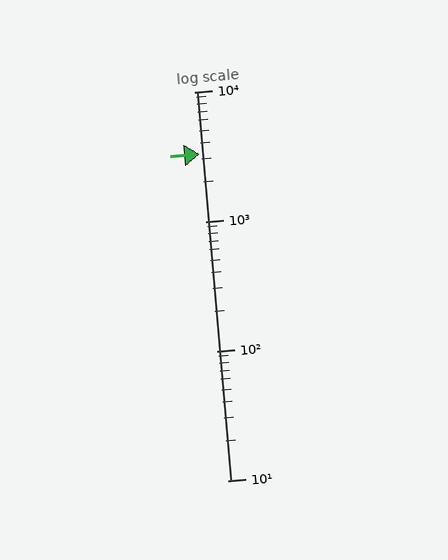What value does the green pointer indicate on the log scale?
The pointer indicates approximately 3300.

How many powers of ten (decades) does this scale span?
The scale spans 3 decades, from 10 to 10000.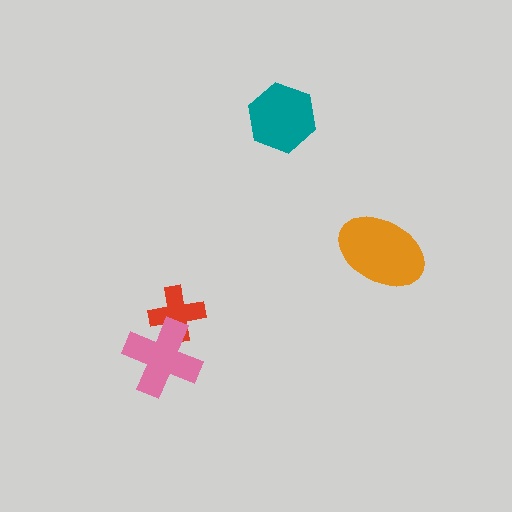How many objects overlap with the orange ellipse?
0 objects overlap with the orange ellipse.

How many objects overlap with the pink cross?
1 object overlaps with the pink cross.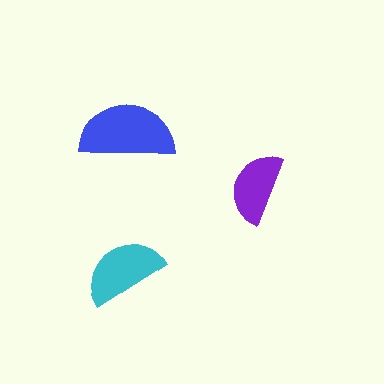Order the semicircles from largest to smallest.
the blue one, the cyan one, the purple one.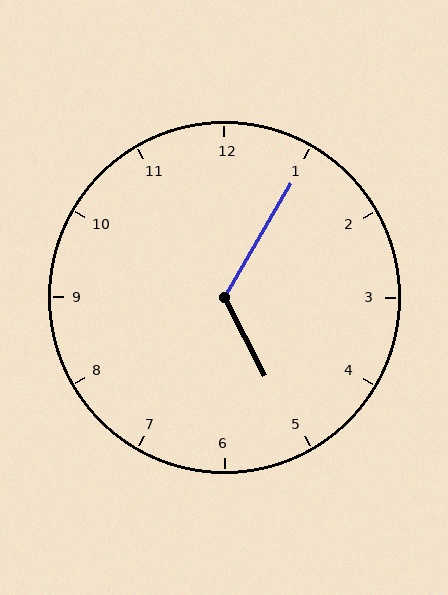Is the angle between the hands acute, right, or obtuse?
It is obtuse.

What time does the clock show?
5:05.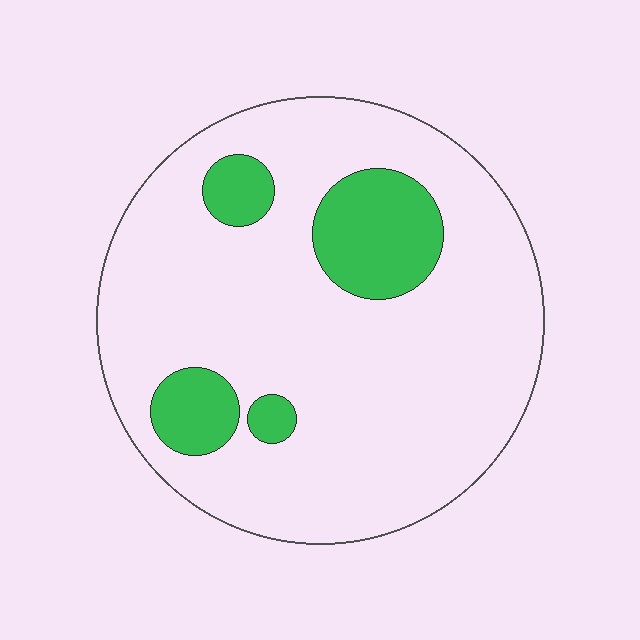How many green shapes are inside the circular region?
4.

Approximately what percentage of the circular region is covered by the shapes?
Approximately 15%.